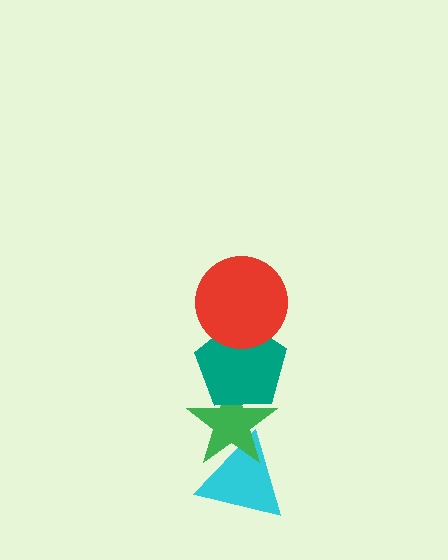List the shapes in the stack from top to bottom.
From top to bottom: the red circle, the teal pentagon, the green star, the cyan triangle.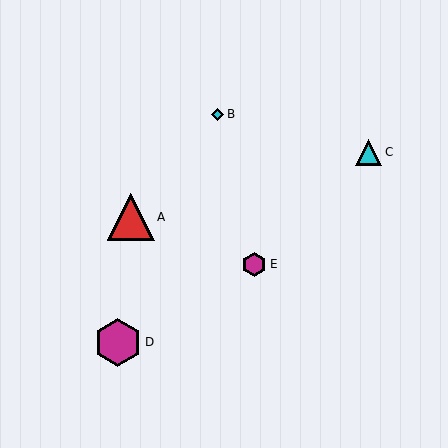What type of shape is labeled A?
Shape A is a red triangle.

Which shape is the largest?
The magenta hexagon (labeled D) is the largest.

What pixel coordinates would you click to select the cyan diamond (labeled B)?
Click at (217, 114) to select the cyan diamond B.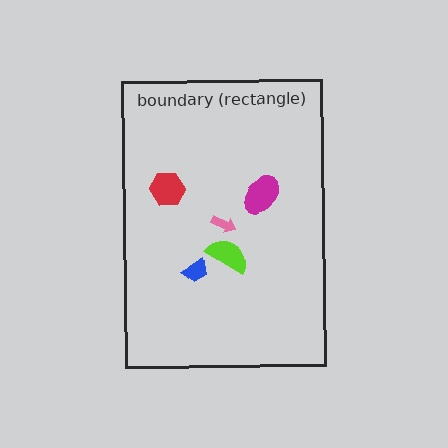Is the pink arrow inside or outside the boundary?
Inside.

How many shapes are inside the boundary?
5 inside, 0 outside.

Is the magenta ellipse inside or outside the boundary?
Inside.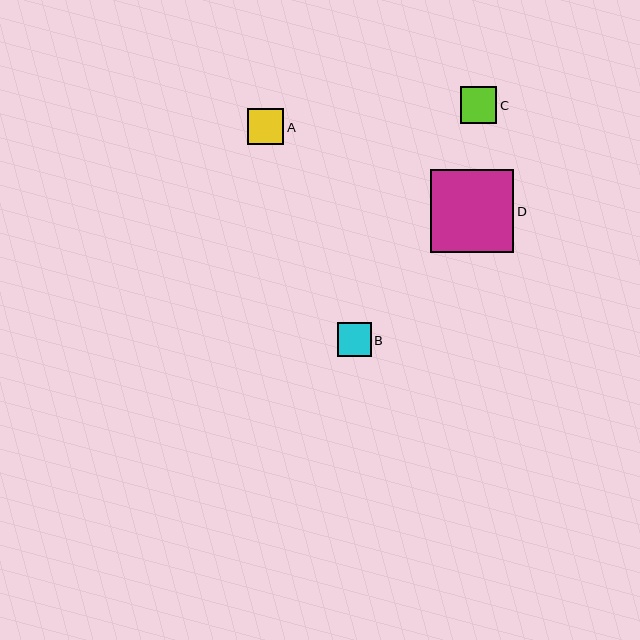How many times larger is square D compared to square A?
Square D is approximately 2.3 times the size of square A.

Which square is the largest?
Square D is the largest with a size of approximately 83 pixels.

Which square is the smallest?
Square B is the smallest with a size of approximately 34 pixels.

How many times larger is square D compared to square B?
Square D is approximately 2.4 times the size of square B.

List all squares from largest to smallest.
From largest to smallest: D, C, A, B.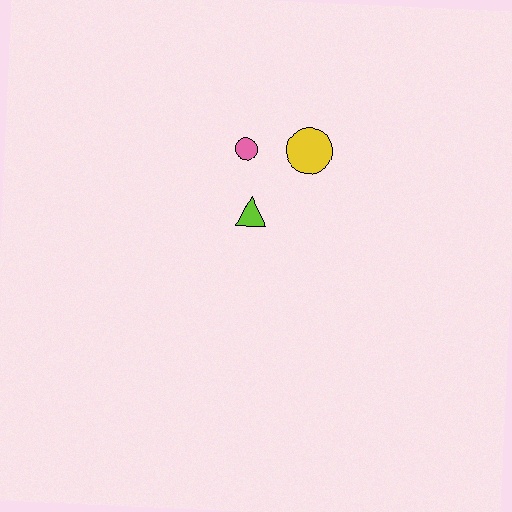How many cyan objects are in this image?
There are no cyan objects.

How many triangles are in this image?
There is 1 triangle.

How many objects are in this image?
There are 3 objects.